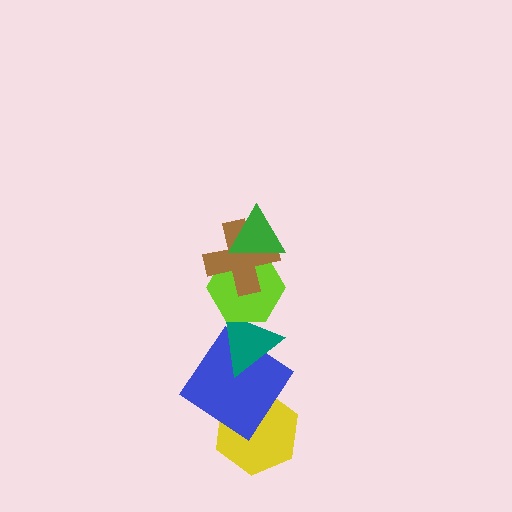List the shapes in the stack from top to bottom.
From top to bottom: the green triangle, the brown cross, the lime hexagon, the teal triangle, the blue diamond, the yellow hexagon.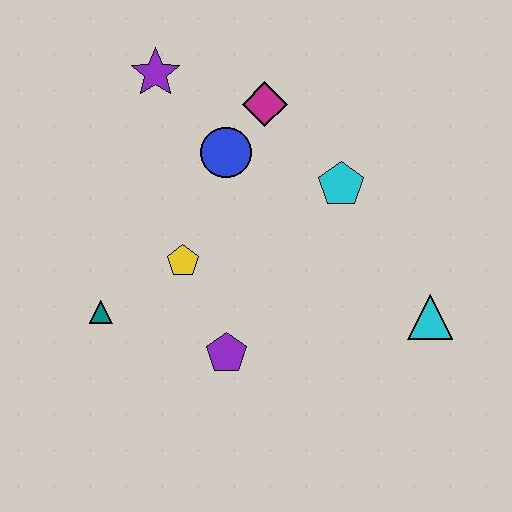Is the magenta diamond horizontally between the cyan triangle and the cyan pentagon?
No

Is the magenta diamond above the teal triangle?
Yes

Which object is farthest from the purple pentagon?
The purple star is farthest from the purple pentagon.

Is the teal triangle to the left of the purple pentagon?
Yes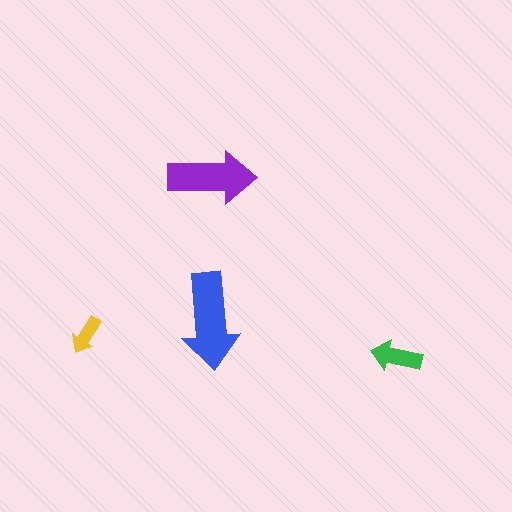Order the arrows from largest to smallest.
the blue one, the purple one, the green one, the yellow one.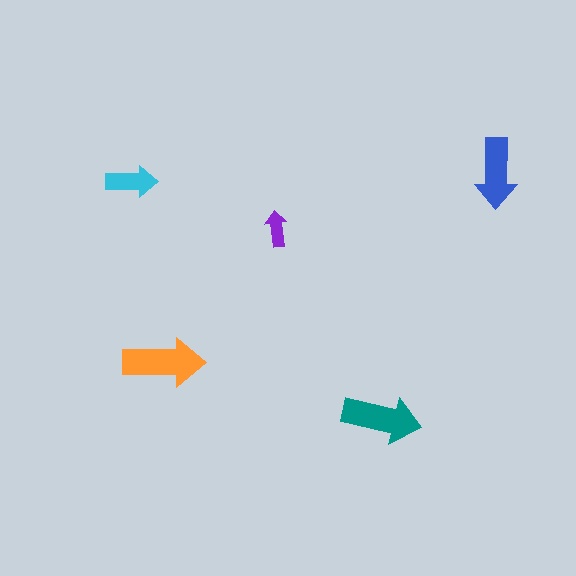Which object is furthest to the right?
The blue arrow is rightmost.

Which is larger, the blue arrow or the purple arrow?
The blue one.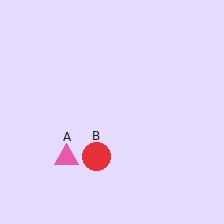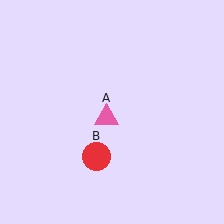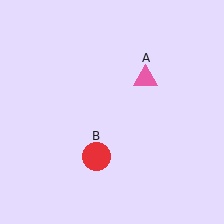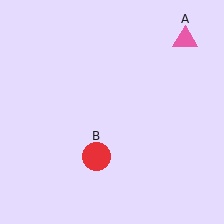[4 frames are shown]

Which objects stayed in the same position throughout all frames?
Red circle (object B) remained stationary.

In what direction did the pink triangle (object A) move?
The pink triangle (object A) moved up and to the right.